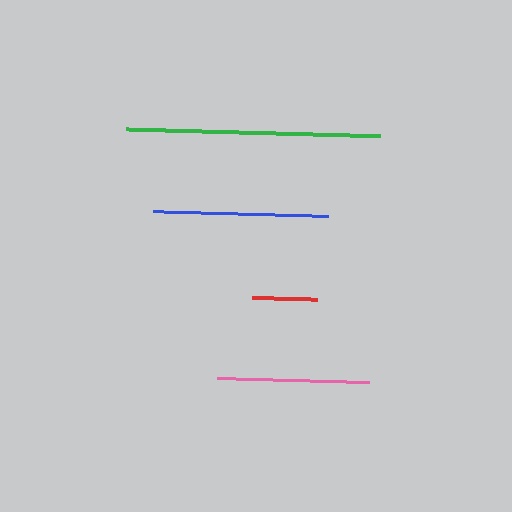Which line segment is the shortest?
The red line is the shortest at approximately 66 pixels.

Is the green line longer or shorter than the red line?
The green line is longer than the red line.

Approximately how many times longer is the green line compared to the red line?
The green line is approximately 3.9 times the length of the red line.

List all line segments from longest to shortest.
From longest to shortest: green, blue, pink, red.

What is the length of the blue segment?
The blue segment is approximately 175 pixels long.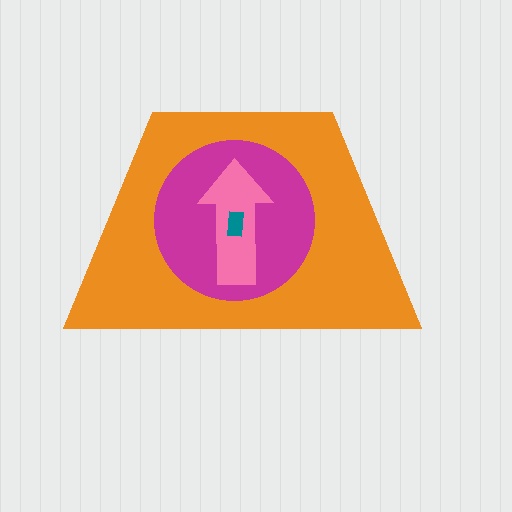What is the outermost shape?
The orange trapezoid.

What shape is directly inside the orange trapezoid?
The magenta circle.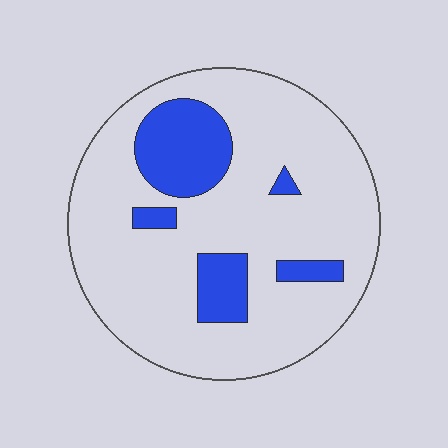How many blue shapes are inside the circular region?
5.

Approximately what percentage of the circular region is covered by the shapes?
Approximately 20%.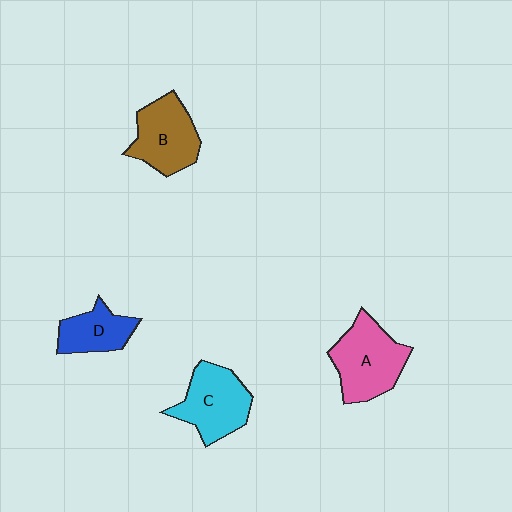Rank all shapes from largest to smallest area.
From largest to smallest: A (pink), C (cyan), B (brown), D (blue).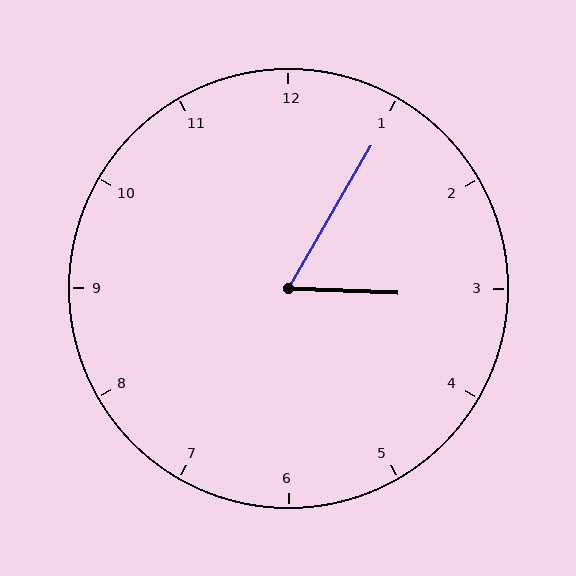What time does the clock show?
3:05.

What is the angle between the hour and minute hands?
Approximately 62 degrees.